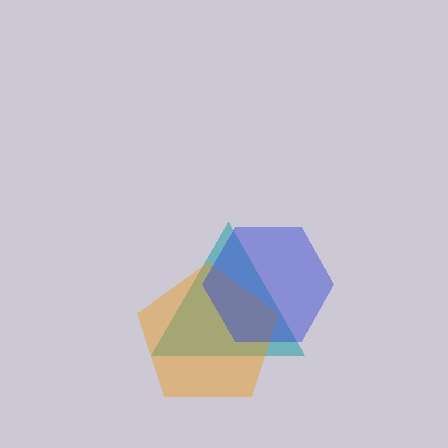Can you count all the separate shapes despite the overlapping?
Yes, there are 3 separate shapes.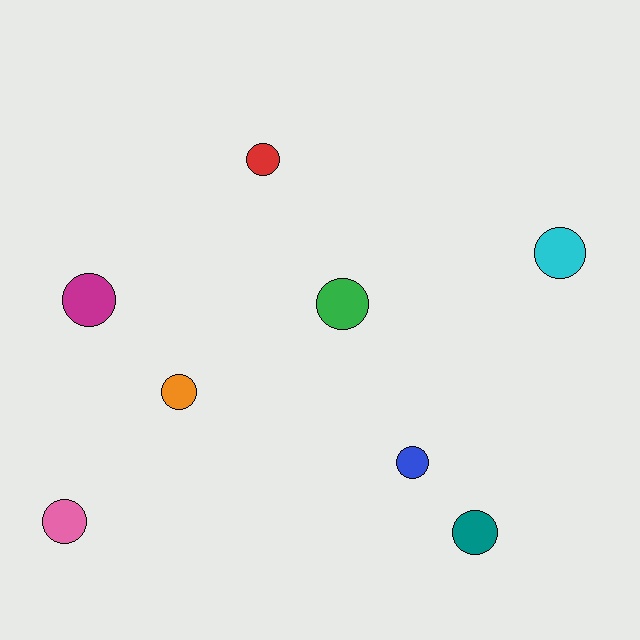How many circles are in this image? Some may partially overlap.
There are 8 circles.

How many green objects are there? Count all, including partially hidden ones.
There is 1 green object.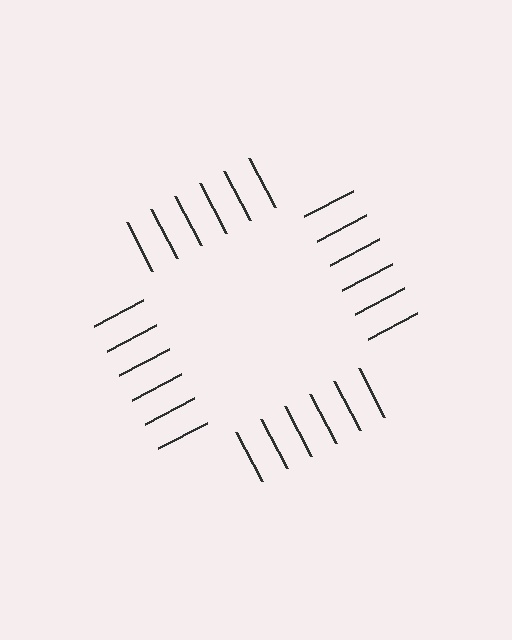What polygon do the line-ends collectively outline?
An illusory square — the line segments terminate on its edges but no continuous stroke is drawn.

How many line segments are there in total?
24 — 6 along each of the 4 edges.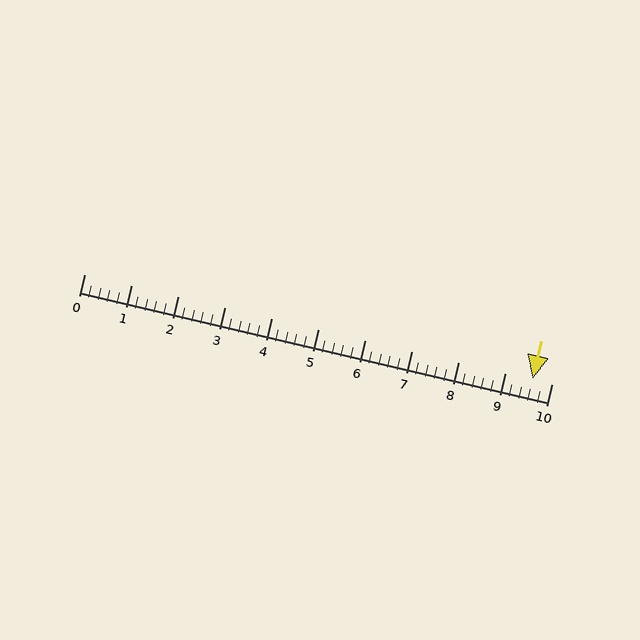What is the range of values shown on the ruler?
The ruler shows values from 0 to 10.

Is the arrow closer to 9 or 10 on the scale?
The arrow is closer to 10.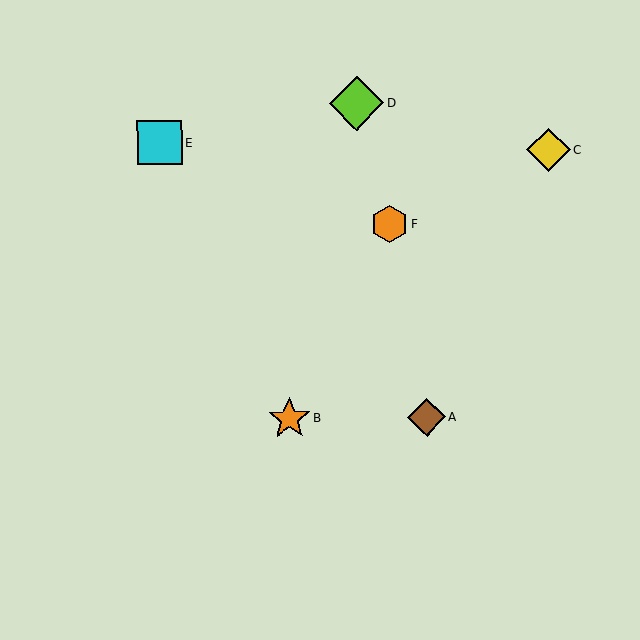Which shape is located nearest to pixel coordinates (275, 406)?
The orange star (labeled B) at (290, 419) is nearest to that location.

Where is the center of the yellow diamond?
The center of the yellow diamond is at (548, 150).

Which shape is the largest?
The lime diamond (labeled D) is the largest.